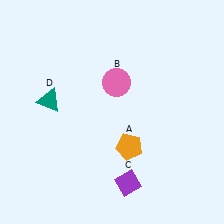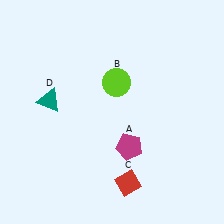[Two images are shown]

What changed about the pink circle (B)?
In Image 1, B is pink. In Image 2, it changed to lime.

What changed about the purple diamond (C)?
In Image 1, C is purple. In Image 2, it changed to red.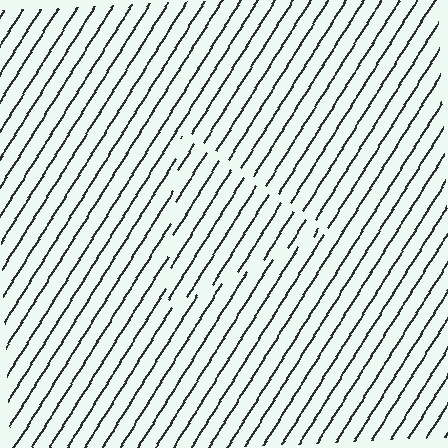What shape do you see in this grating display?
An illusory triangle. The interior of the shape contains the same grating, shifted by half a period — the contour is defined by the phase discontinuity where line-ends from the inner and outer gratings abut.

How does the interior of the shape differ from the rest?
The interior of the shape contains the same grating, shifted by half a period — the contour is defined by the phase discontinuity where line-ends from the inner and outer gratings abut.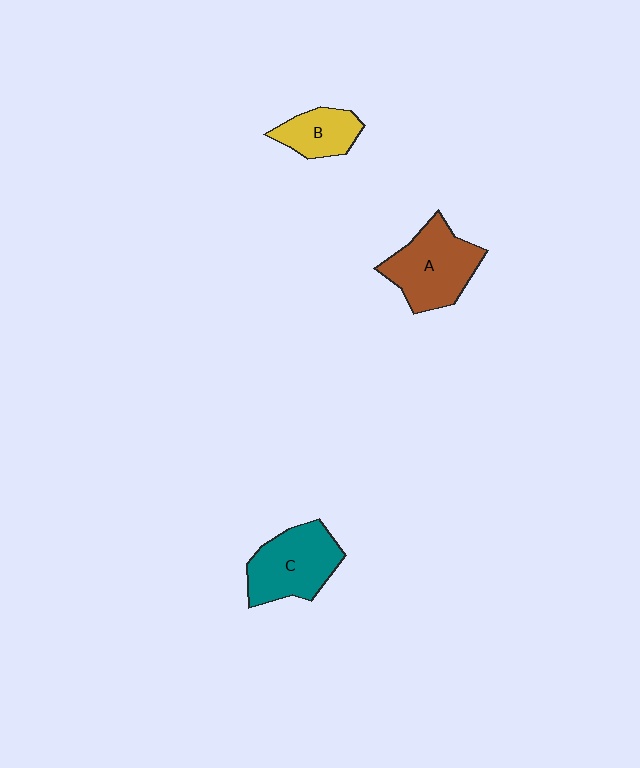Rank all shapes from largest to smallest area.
From largest to smallest: A (brown), C (teal), B (yellow).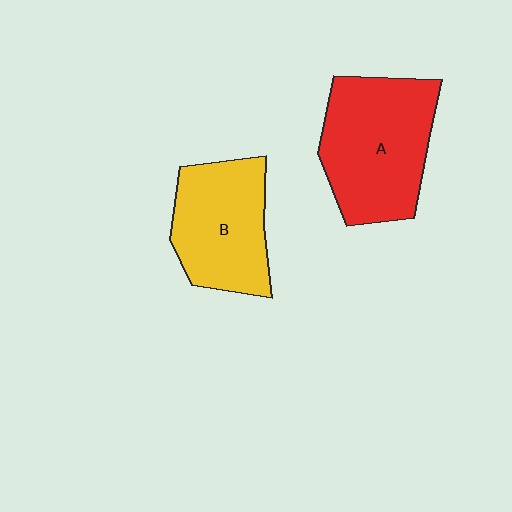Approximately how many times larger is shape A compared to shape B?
Approximately 1.3 times.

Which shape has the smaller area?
Shape B (yellow).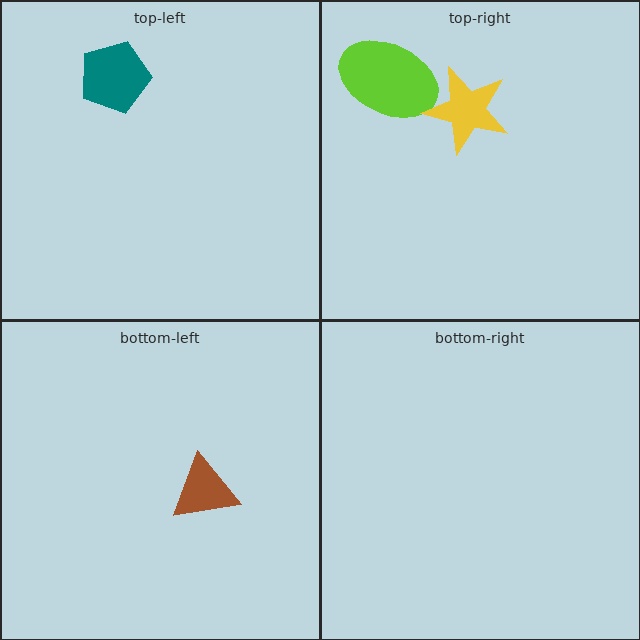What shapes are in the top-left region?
The teal pentagon.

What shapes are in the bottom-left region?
The brown triangle.